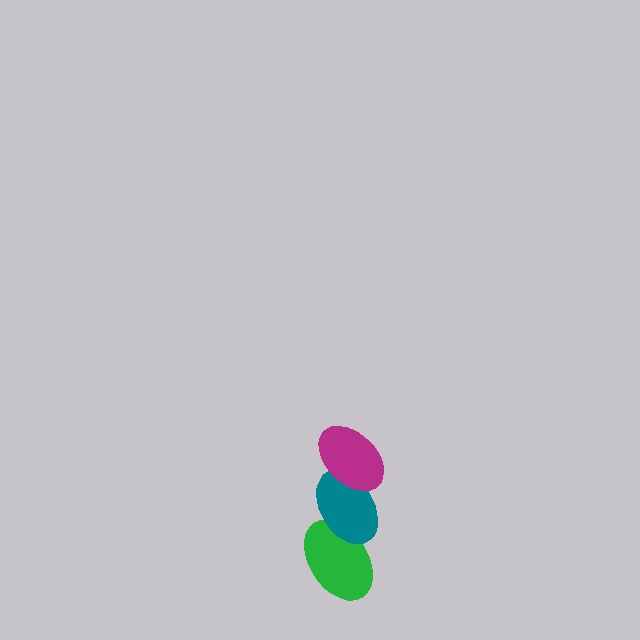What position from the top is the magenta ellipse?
The magenta ellipse is 1st from the top.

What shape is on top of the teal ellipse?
The magenta ellipse is on top of the teal ellipse.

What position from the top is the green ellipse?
The green ellipse is 3rd from the top.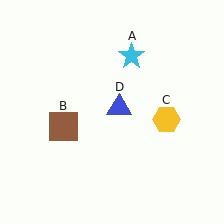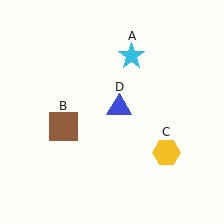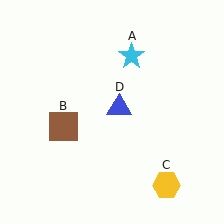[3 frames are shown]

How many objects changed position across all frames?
1 object changed position: yellow hexagon (object C).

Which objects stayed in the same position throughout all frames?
Cyan star (object A) and brown square (object B) and blue triangle (object D) remained stationary.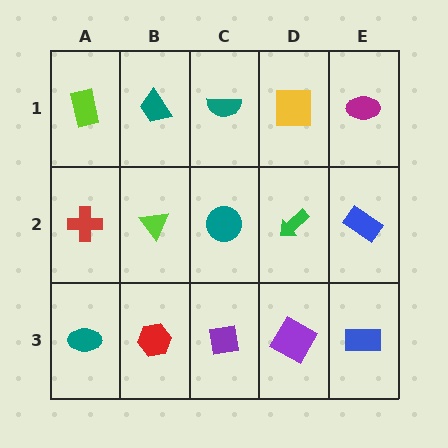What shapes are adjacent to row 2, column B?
A teal trapezoid (row 1, column B), a red hexagon (row 3, column B), a red cross (row 2, column A), a teal circle (row 2, column C).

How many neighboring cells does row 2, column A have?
3.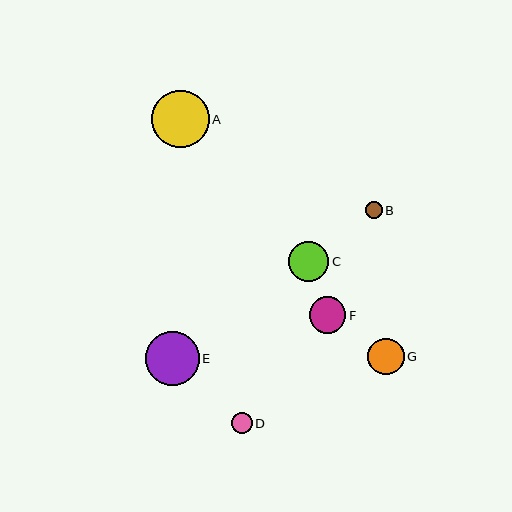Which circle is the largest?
Circle A is the largest with a size of approximately 57 pixels.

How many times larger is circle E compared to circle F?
Circle E is approximately 1.5 times the size of circle F.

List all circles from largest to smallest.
From largest to smallest: A, E, C, G, F, D, B.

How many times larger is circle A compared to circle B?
Circle A is approximately 3.4 times the size of circle B.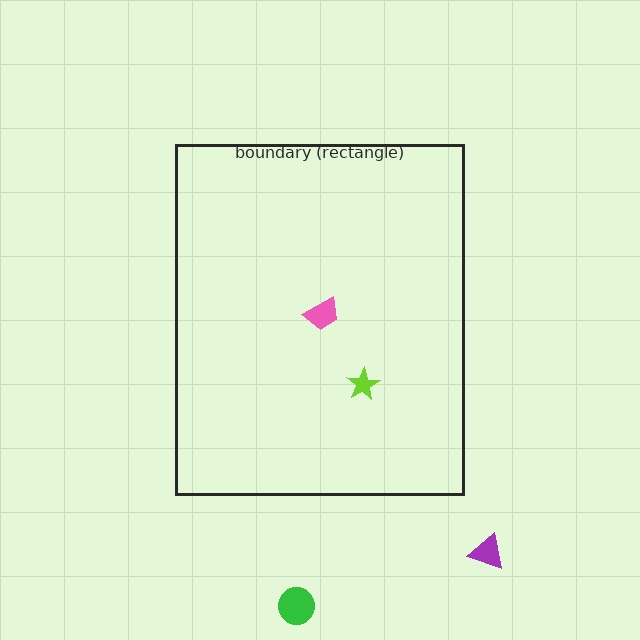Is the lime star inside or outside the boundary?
Inside.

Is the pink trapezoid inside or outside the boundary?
Inside.